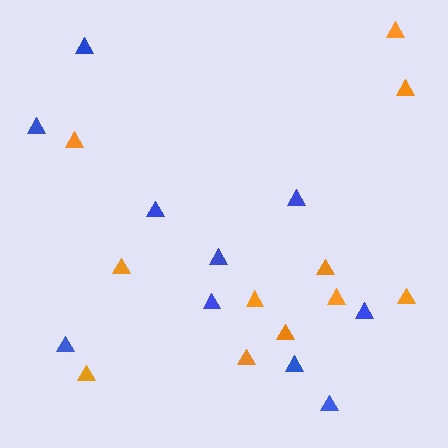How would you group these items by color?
There are 2 groups: one group of orange triangles (11) and one group of blue triangles (10).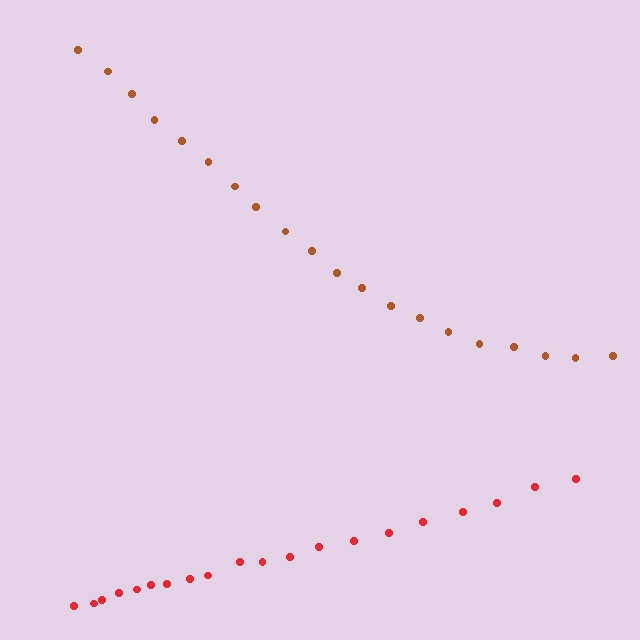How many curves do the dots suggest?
There are 2 distinct paths.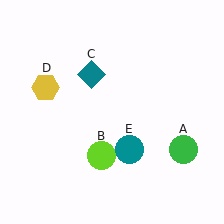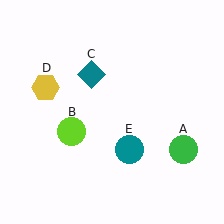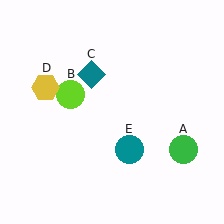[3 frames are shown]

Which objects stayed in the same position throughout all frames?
Green circle (object A) and teal diamond (object C) and yellow hexagon (object D) and teal circle (object E) remained stationary.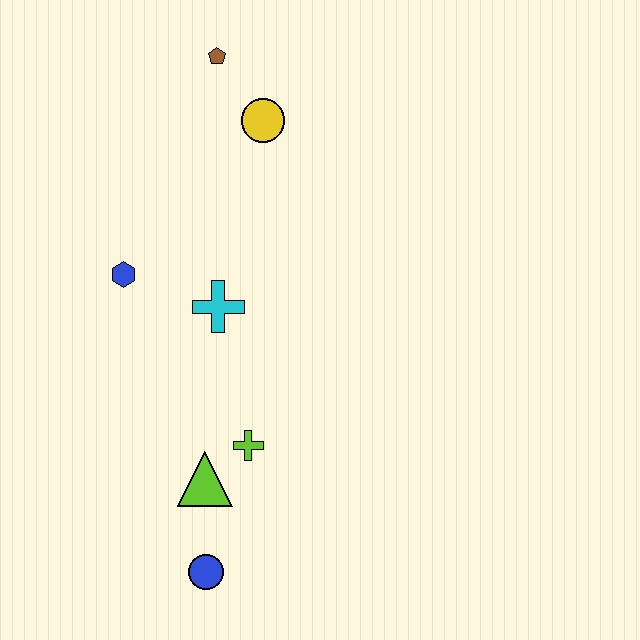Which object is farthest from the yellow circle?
The blue circle is farthest from the yellow circle.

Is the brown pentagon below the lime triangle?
No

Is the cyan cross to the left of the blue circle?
No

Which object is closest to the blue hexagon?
The cyan cross is closest to the blue hexagon.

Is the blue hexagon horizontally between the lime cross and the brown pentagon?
No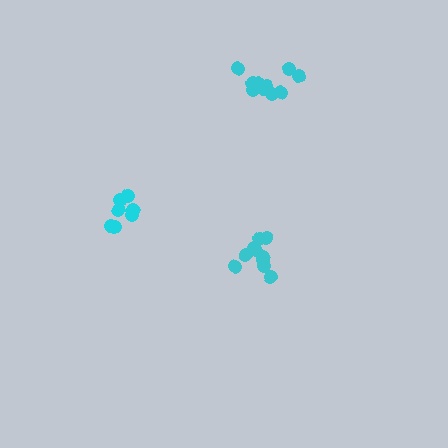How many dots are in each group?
Group 1: 10 dots, Group 2: 8 dots, Group 3: 11 dots (29 total).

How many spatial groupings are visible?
There are 3 spatial groupings.